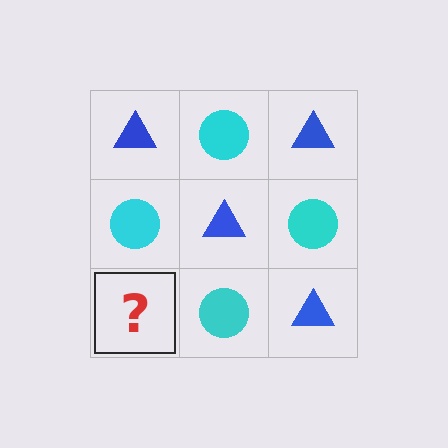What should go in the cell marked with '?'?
The missing cell should contain a blue triangle.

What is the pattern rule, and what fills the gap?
The rule is that it alternates blue triangle and cyan circle in a checkerboard pattern. The gap should be filled with a blue triangle.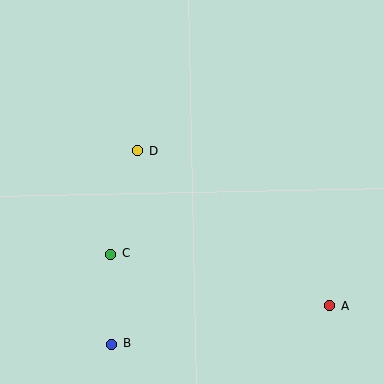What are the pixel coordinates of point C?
Point C is at (111, 254).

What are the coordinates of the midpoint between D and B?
The midpoint between D and B is at (125, 247).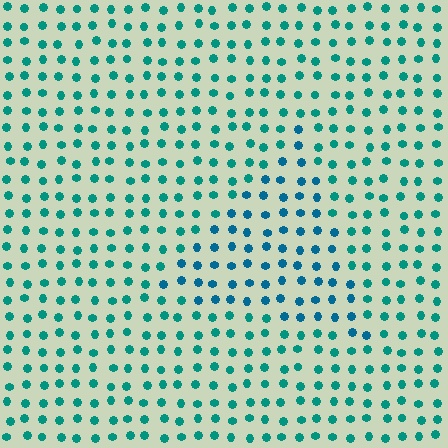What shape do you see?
I see a triangle.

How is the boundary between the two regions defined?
The boundary is defined purely by a slight shift in hue (about 26 degrees). Spacing, size, and orientation are identical on both sides.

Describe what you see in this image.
The image is filled with small teal elements in a uniform arrangement. A triangle-shaped region is visible where the elements are tinted to a slightly different hue, forming a subtle color boundary.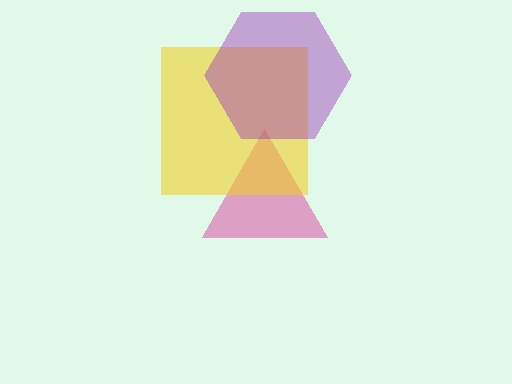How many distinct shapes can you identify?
There are 3 distinct shapes: a pink triangle, a yellow square, a purple hexagon.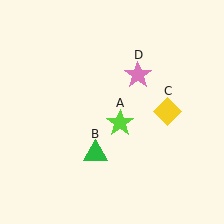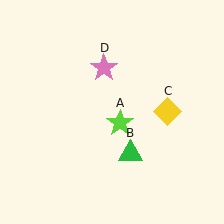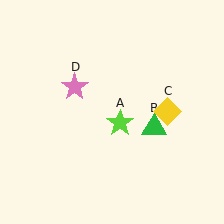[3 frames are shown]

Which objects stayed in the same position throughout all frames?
Lime star (object A) and yellow diamond (object C) remained stationary.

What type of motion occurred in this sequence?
The green triangle (object B), pink star (object D) rotated counterclockwise around the center of the scene.